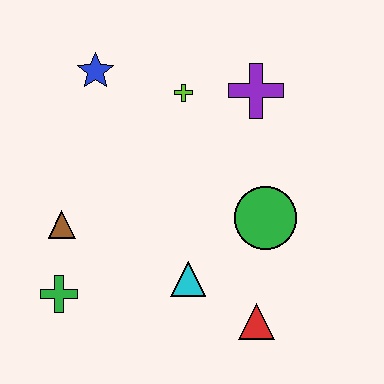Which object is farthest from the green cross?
The purple cross is farthest from the green cross.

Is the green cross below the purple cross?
Yes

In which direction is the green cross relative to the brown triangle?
The green cross is below the brown triangle.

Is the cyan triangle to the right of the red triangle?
No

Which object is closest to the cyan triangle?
The red triangle is closest to the cyan triangle.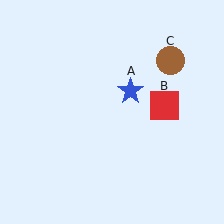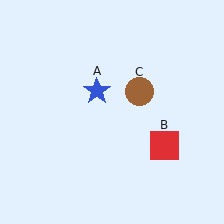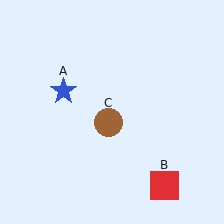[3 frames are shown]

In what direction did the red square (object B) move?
The red square (object B) moved down.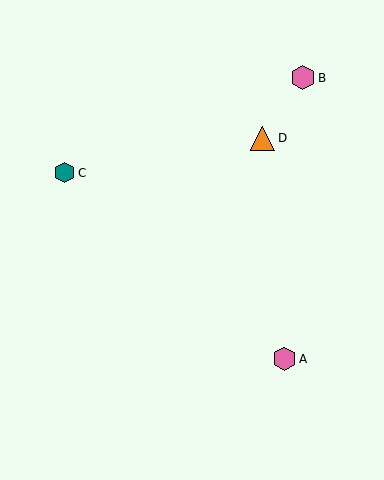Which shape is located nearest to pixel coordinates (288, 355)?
The pink hexagon (labeled A) at (284, 359) is nearest to that location.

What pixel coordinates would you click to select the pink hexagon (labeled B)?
Click at (303, 78) to select the pink hexagon B.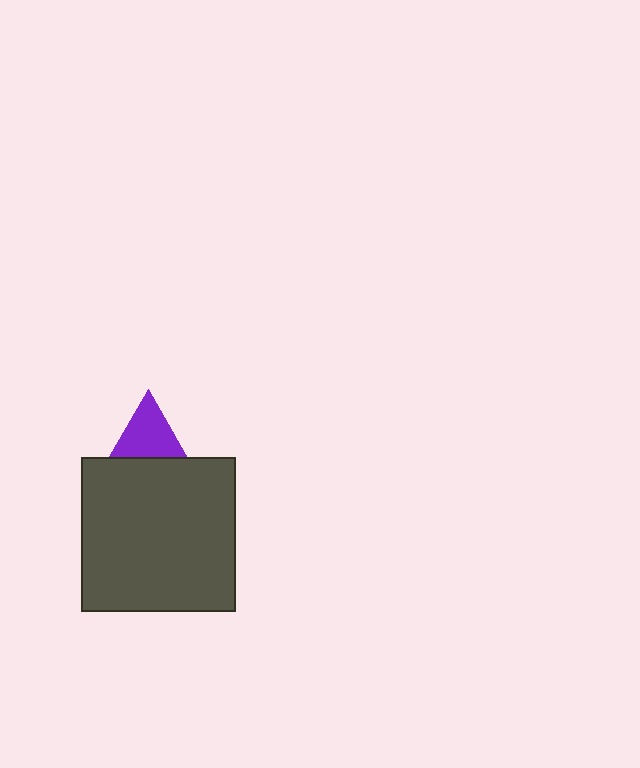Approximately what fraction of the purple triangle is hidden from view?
Roughly 47% of the purple triangle is hidden behind the dark gray rectangle.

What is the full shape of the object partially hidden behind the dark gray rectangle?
The partially hidden object is a purple triangle.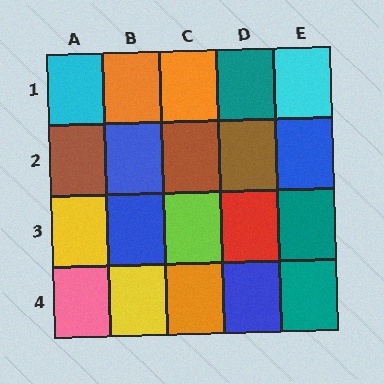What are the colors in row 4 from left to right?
Pink, yellow, orange, blue, teal.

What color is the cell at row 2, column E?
Blue.